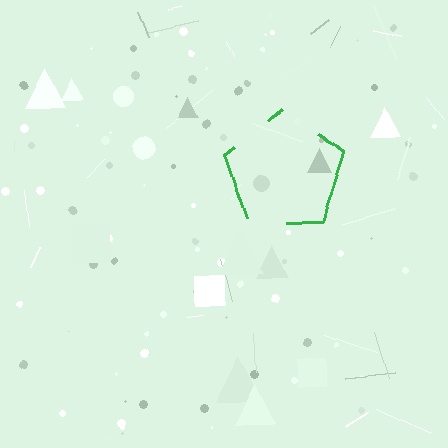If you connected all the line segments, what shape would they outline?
They would outline a pentagon.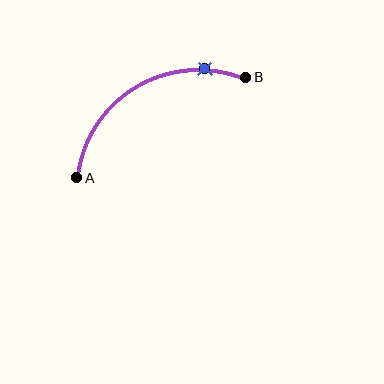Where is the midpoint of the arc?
The arc midpoint is the point on the curve farthest from the straight line joining A and B. It sits above that line.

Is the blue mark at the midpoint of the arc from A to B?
No. The blue mark lies on the arc but is closer to endpoint B. The arc midpoint would be at the point on the curve equidistant along the arc from both A and B.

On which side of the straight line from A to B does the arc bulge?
The arc bulges above the straight line connecting A and B.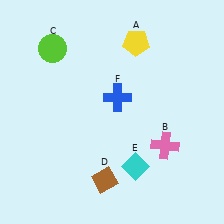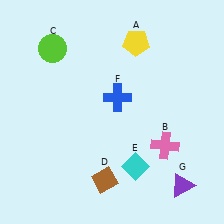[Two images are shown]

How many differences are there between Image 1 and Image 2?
There is 1 difference between the two images.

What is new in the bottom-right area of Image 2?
A purple triangle (G) was added in the bottom-right area of Image 2.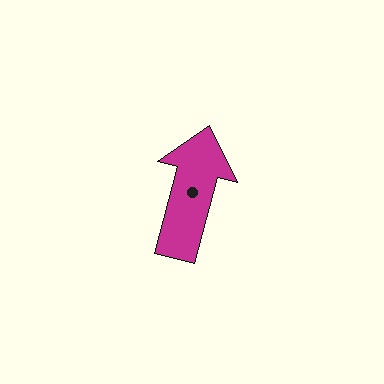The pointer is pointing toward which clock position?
Roughly 12 o'clock.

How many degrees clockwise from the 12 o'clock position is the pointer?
Approximately 14 degrees.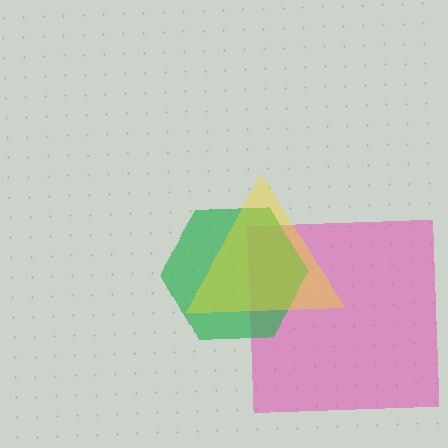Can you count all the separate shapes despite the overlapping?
Yes, there are 3 separate shapes.